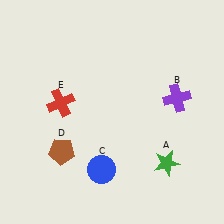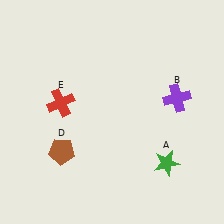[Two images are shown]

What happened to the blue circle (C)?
The blue circle (C) was removed in Image 2. It was in the bottom-left area of Image 1.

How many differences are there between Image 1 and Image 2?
There is 1 difference between the two images.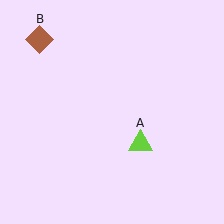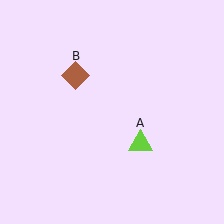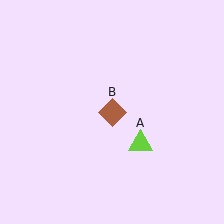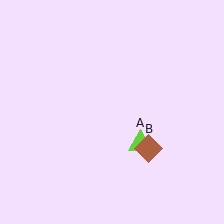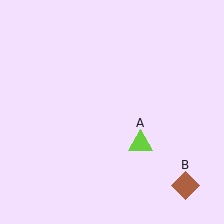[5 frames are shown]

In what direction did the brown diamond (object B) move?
The brown diamond (object B) moved down and to the right.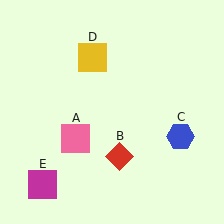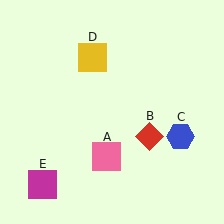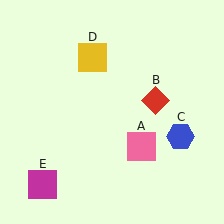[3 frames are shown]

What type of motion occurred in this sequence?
The pink square (object A), red diamond (object B) rotated counterclockwise around the center of the scene.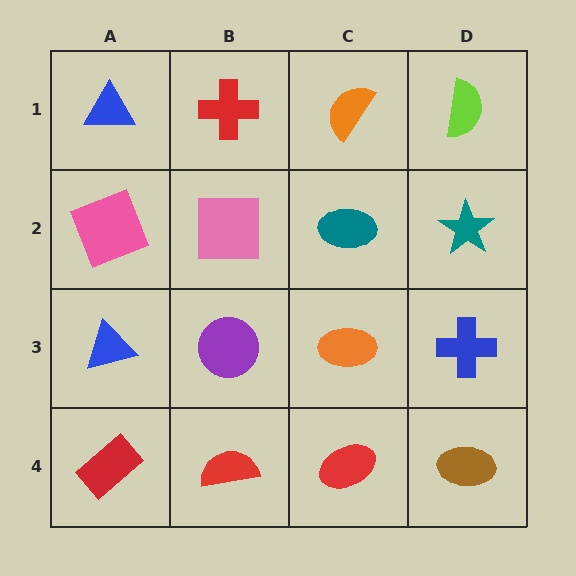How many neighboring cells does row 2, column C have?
4.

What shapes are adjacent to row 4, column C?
An orange ellipse (row 3, column C), a red semicircle (row 4, column B), a brown ellipse (row 4, column D).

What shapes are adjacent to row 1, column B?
A pink square (row 2, column B), a blue triangle (row 1, column A), an orange semicircle (row 1, column C).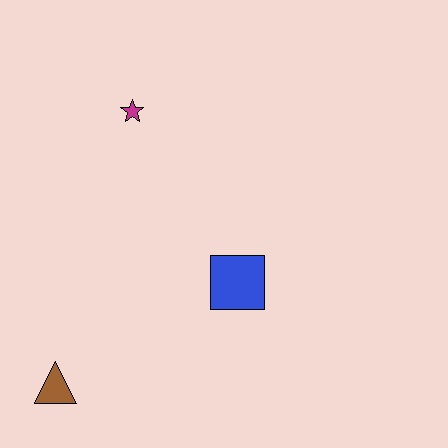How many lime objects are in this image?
There are no lime objects.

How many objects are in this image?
There are 3 objects.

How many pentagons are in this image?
There are no pentagons.